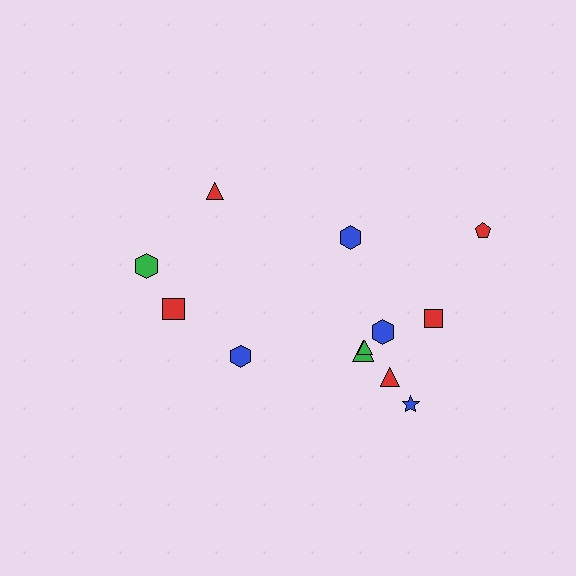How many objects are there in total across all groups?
There are 12 objects.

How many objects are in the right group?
There are 8 objects.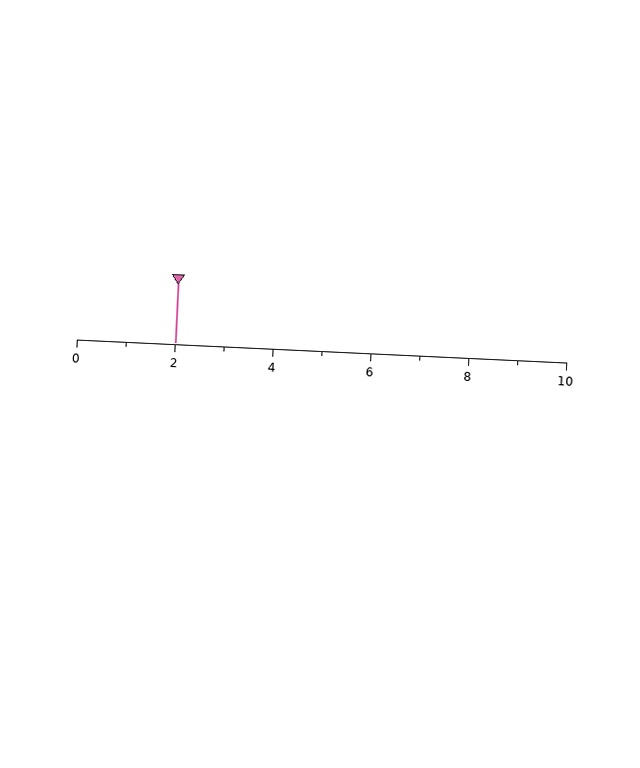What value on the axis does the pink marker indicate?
The marker indicates approximately 2.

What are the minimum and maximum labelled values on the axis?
The axis runs from 0 to 10.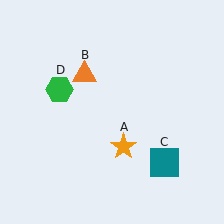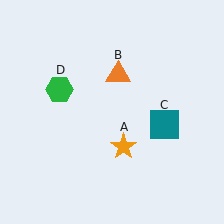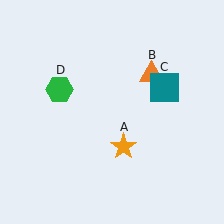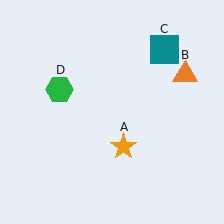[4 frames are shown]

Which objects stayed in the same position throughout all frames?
Orange star (object A) and green hexagon (object D) remained stationary.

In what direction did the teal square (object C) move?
The teal square (object C) moved up.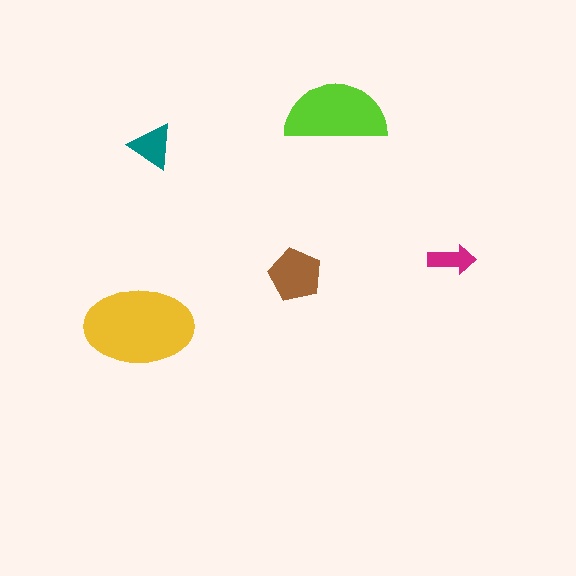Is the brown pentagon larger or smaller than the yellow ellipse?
Smaller.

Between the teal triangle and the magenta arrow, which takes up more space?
The teal triangle.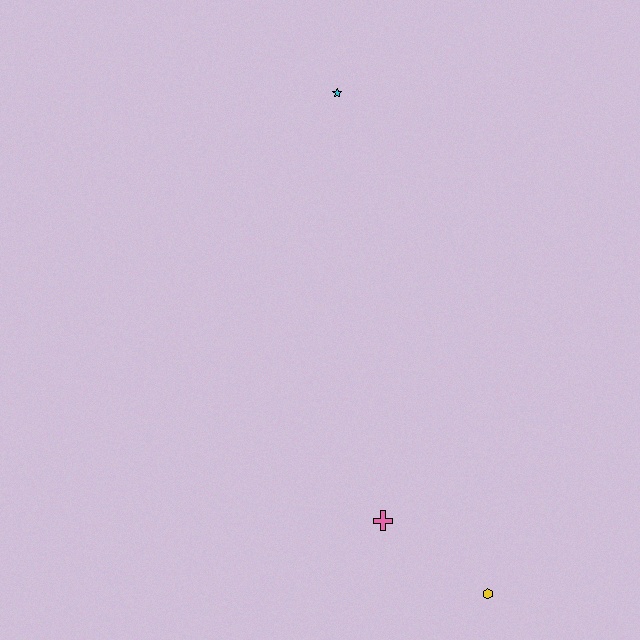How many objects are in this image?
There are 3 objects.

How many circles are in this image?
There are no circles.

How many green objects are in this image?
There are no green objects.